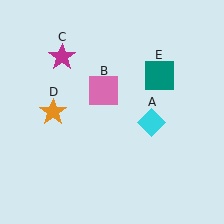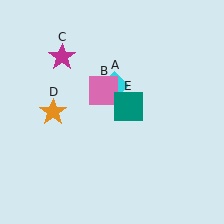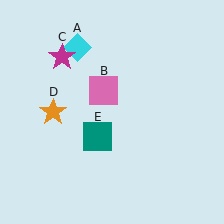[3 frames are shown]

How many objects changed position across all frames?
2 objects changed position: cyan diamond (object A), teal square (object E).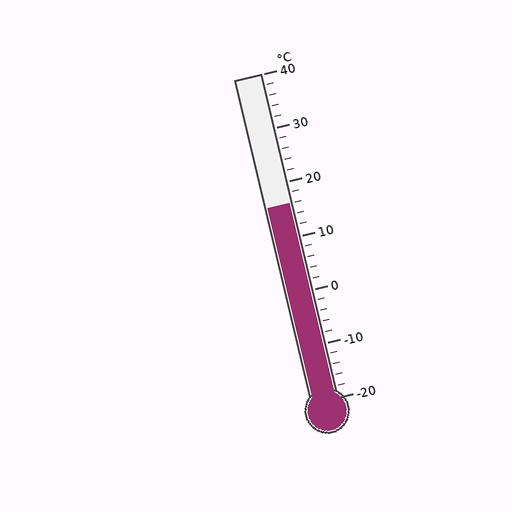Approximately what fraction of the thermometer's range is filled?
The thermometer is filled to approximately 60% of its range.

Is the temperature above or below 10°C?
The temperature is above 10°C.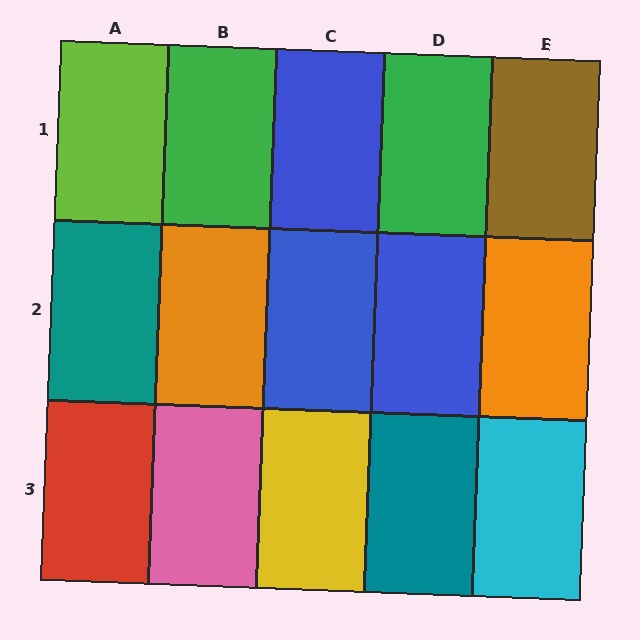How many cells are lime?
1 cell is lime.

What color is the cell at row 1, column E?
Brown.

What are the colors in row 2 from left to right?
Teal, orange, blue, blue, orange.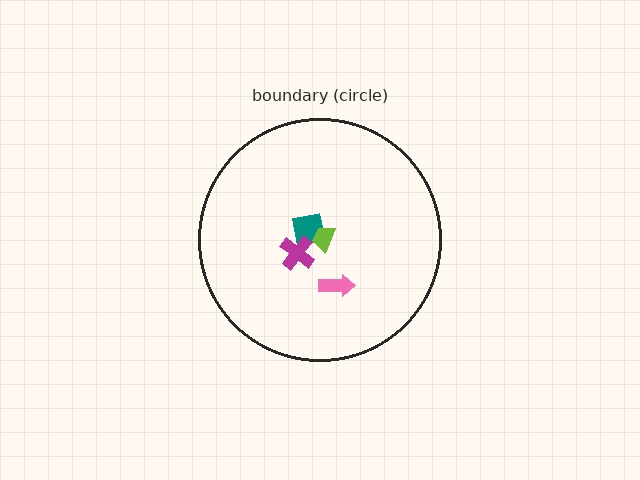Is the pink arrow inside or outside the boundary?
Inside.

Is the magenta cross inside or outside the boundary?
Inside.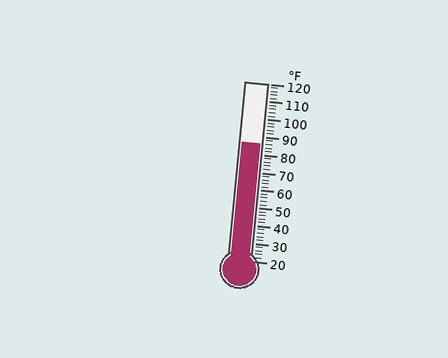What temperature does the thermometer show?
The thermometer shows approximately 86°F.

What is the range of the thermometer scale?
The thermometer scale ranges from 20°F to 120°F.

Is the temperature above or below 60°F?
The temperature is above 60°F.